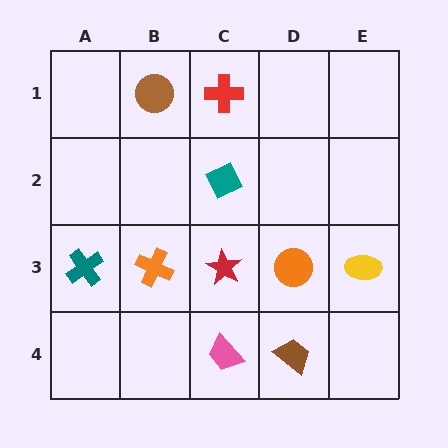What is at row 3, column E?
A yellow ellipse.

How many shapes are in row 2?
1 shape.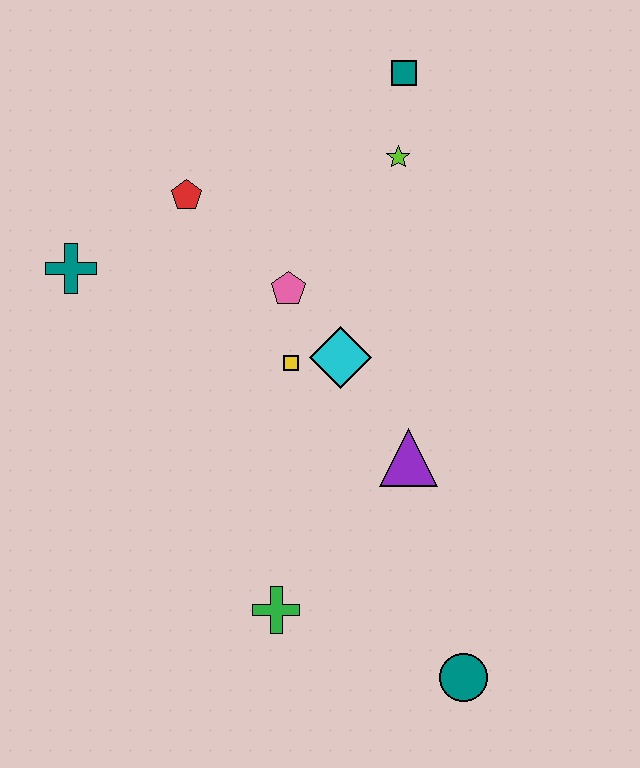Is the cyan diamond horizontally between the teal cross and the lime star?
Yes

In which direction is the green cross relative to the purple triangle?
The green cross is below the purple triangle.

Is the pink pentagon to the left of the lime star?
Yes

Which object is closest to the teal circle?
The green cross is closest to the teal circle.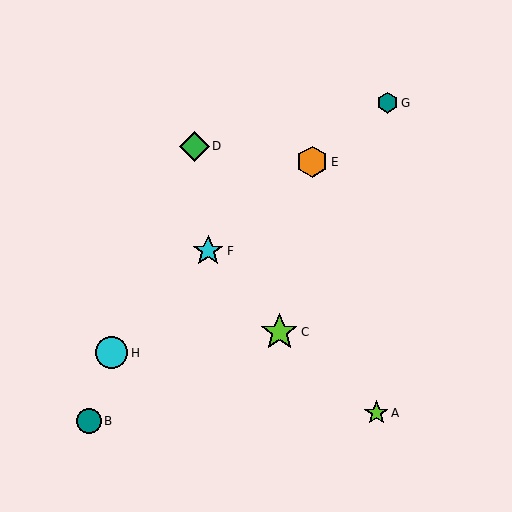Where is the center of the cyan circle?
The center of the cyan circle is at (112, 353).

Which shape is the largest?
The lime star (labeled C) is the largest.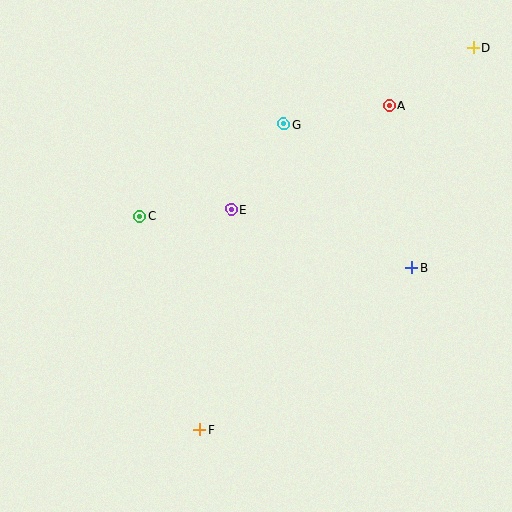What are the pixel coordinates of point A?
Point A is at (389, 106).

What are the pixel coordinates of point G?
Point G is at (284, 124).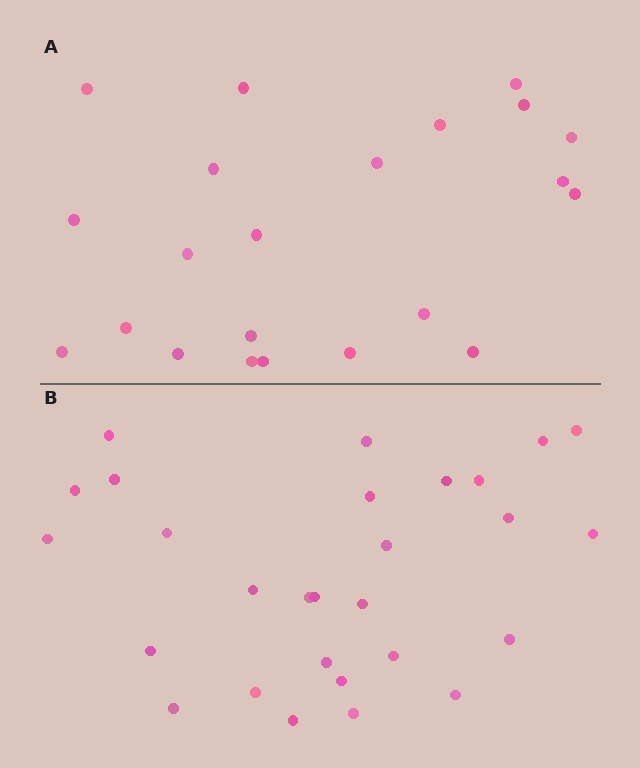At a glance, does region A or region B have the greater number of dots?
Region B (the bottom region) has more dots.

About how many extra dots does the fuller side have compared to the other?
Region B has about 6 more dots than region A.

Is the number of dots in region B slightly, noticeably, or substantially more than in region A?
Region B has noticeably more, but not dramatically so. The ratio is roughly 1.3 to 1.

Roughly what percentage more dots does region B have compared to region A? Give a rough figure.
About 25% more.